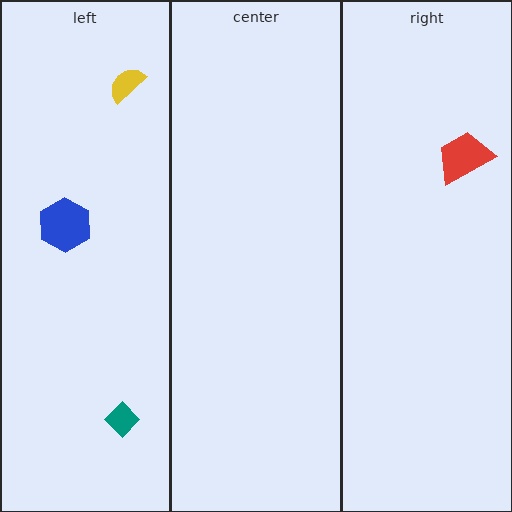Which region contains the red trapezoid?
The right region.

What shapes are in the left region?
The blue hexagon, the yellow semicircle, the teal diamond.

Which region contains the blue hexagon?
The left region.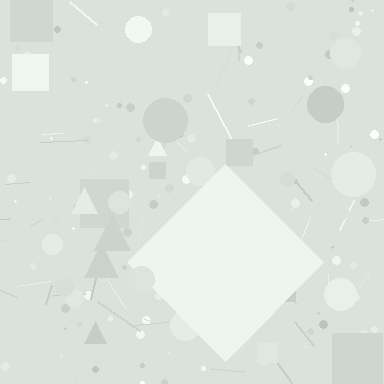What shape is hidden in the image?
A diamond is hidden in the image.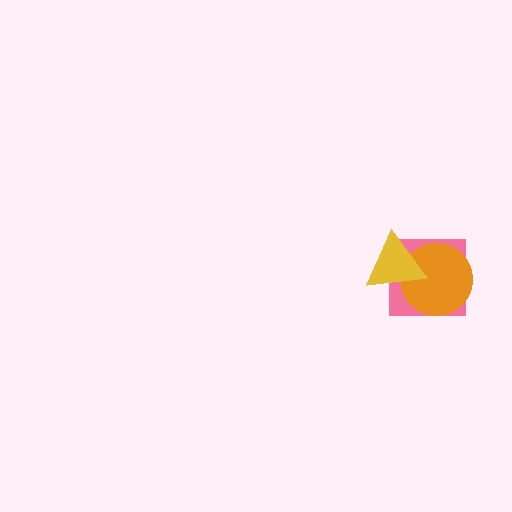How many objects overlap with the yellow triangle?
2 objects overlap with the yellow triangle.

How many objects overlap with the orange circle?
2 objects overlap with the orange circle.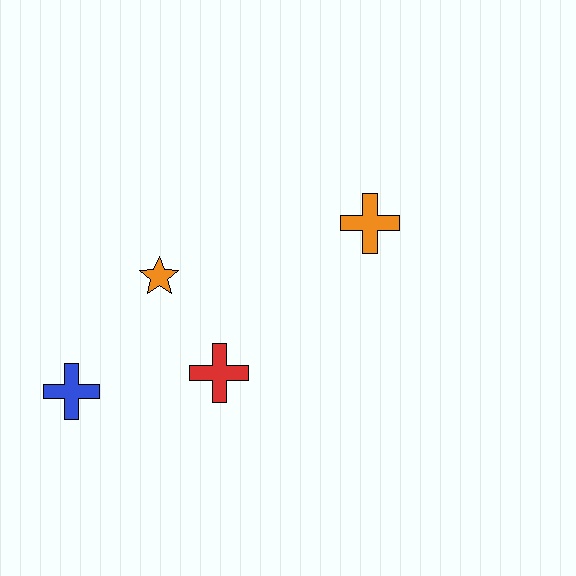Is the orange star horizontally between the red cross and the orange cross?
No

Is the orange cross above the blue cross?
Yes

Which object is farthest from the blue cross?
The orange cross is farthest from the blue cross.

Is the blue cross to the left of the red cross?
Yes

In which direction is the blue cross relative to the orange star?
The blue cross is below the orange star.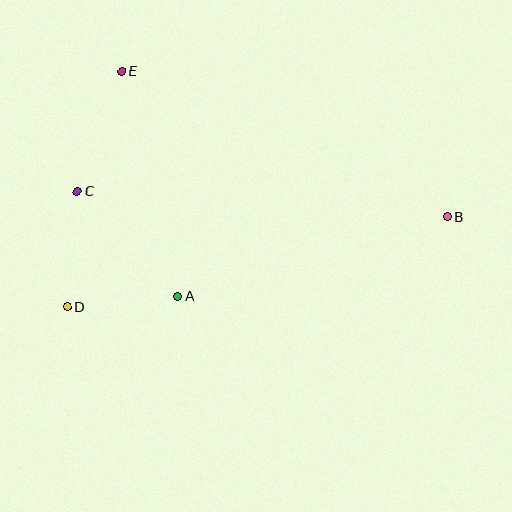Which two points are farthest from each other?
Points B and D are farthest from each other.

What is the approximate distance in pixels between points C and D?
The distance between C and D is approximately 116 pixels.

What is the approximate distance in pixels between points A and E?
The distance between A and E is approximately 232 pixels.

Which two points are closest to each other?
Points A and D are closest to each other.